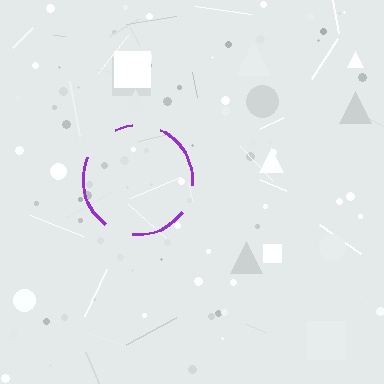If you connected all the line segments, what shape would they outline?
They would outline a circle.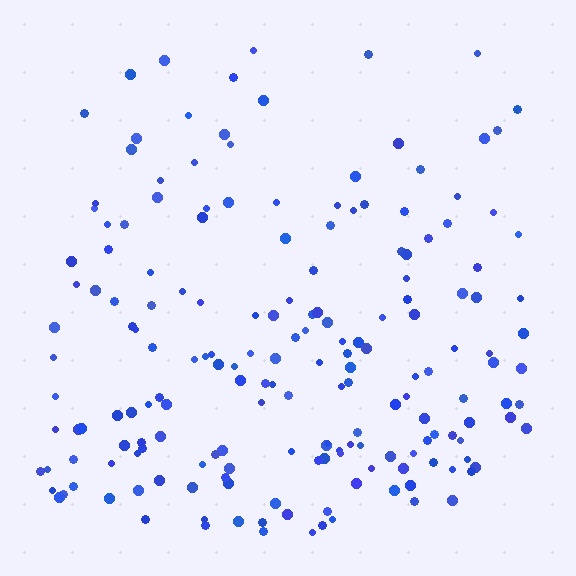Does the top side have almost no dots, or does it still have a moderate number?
Still a moderate number, just noticeably fewer than the bottom.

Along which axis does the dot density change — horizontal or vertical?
Vertical.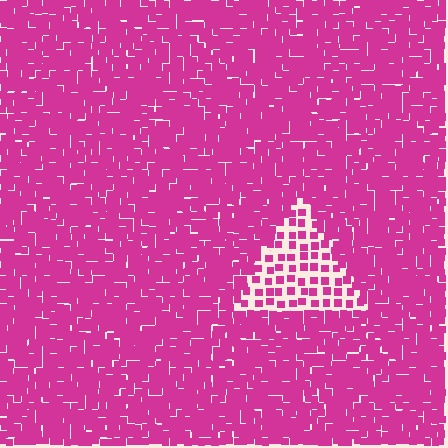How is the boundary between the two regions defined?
The boundary is defined by a change in element density (approximately 2.6x ratio). All elements are the same color, size, and shape.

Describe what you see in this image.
The image contains small magenta elements arranged at two different densities. A triangle-shaped region is visible where the elements are less densely packed than the surrounding area.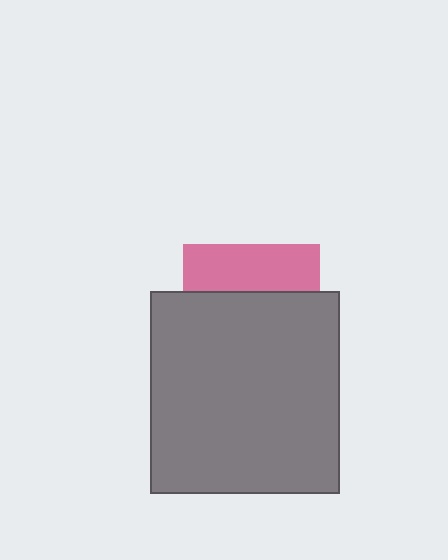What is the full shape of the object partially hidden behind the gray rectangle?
The partially hidden object is a pink square.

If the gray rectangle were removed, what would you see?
You would see the complete pink square.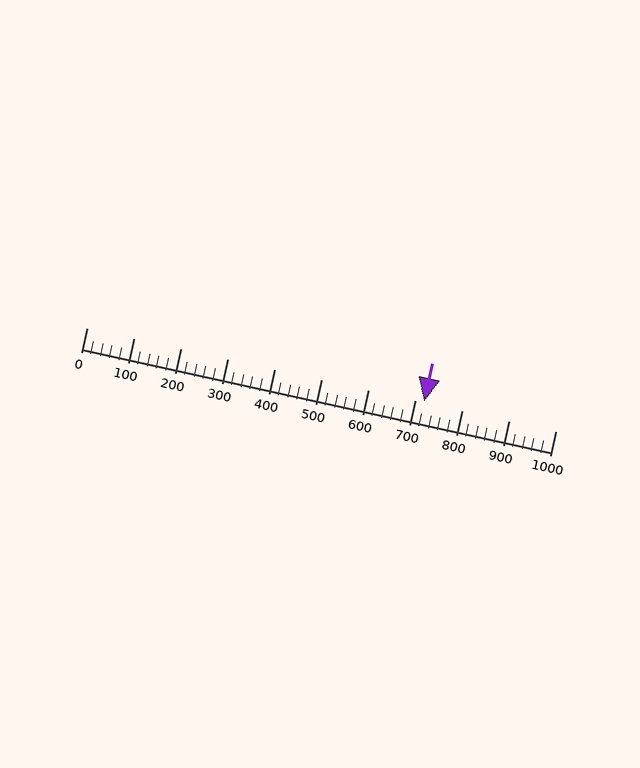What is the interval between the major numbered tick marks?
The major tick marks are spaced 100 units apart.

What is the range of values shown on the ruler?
The ruler shows values from 0 to 1000.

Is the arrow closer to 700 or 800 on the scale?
The arrow is closer to 700.